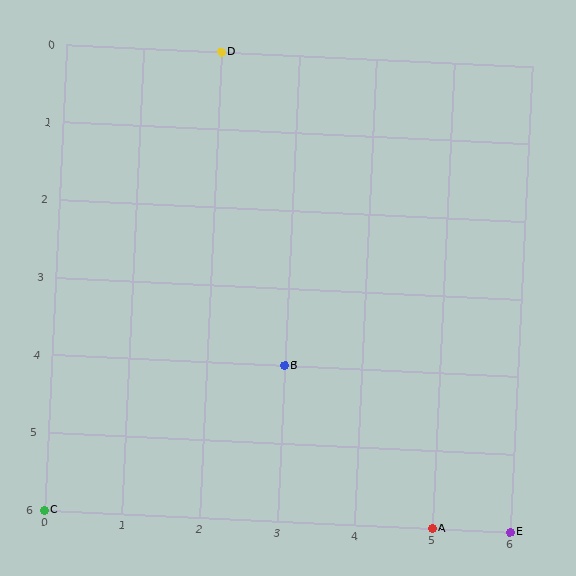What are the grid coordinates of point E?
Point E is at grid coordinates (6, 6).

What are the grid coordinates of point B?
Point B is at grid coordinates (3, 4).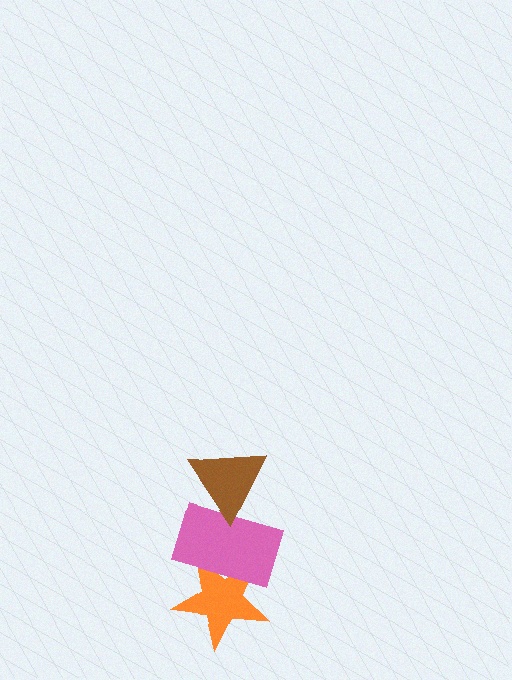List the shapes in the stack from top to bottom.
From top to bottom: the brown triangle, the pink rectangle, the orange star.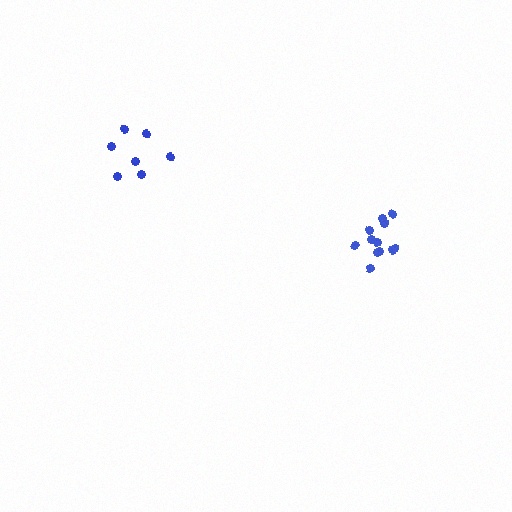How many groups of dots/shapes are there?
There are 2 groups.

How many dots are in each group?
Group 1: 7 dots, Group 2: 12 dots (19 total).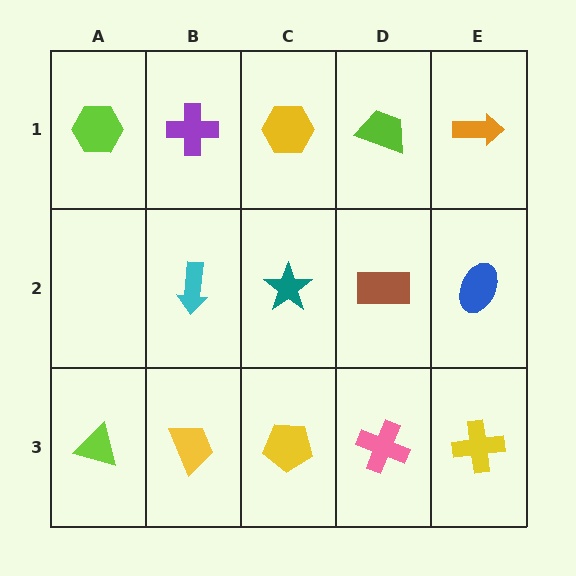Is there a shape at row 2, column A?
No, that cell is empty.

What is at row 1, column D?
A lime trapezoid.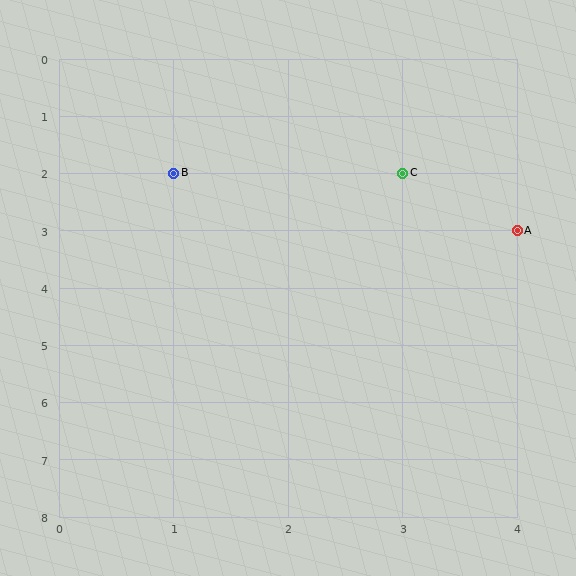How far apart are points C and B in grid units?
Points C and B are 2 columns apart.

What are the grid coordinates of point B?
Point B is at grid coordinates (1, 2).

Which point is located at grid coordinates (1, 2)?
Point B is at (1, 2).